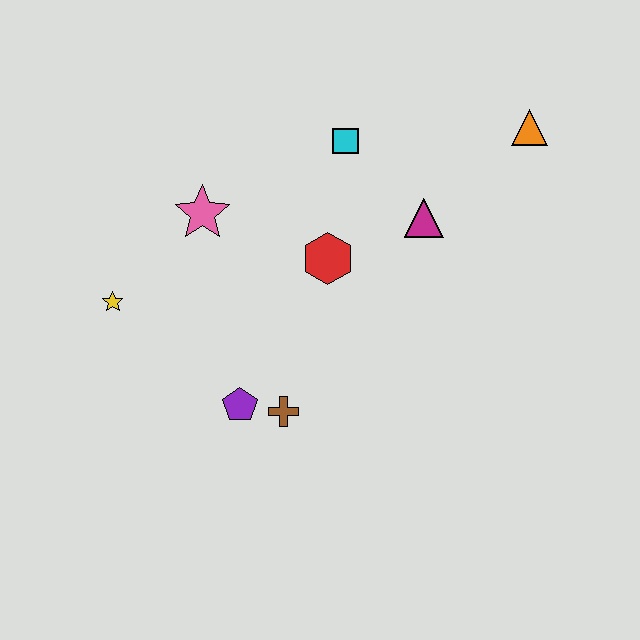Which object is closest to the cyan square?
The magenta triangle is closest to the cyan square.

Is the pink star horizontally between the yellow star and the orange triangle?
Yes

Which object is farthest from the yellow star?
The orange triangle is farthest from the yellow star.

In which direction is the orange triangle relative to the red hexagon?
The orange triangle is to the right of the red hexagon.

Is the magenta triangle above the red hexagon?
Yes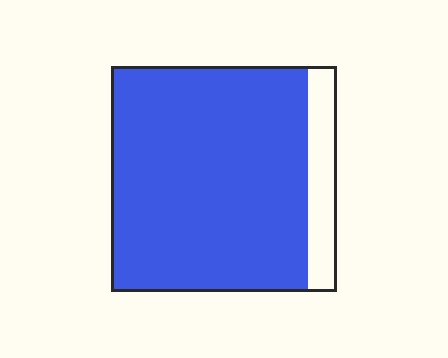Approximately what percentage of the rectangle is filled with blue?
Approximately 85%.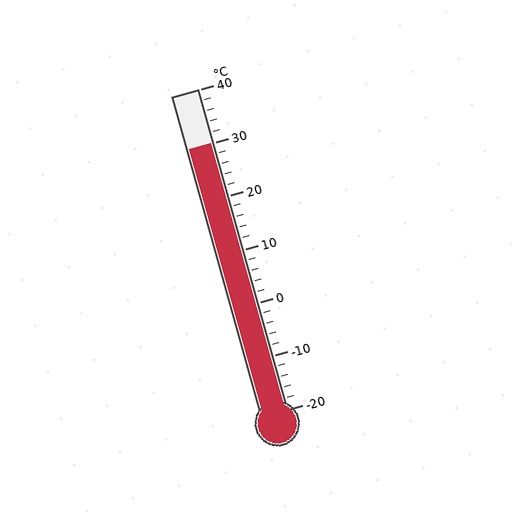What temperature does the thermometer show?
The thermometer shows approximately 30°C.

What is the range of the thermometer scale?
The thermometer scale ranges from -20°C to 40°C.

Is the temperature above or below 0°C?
The temperature is above 0°C.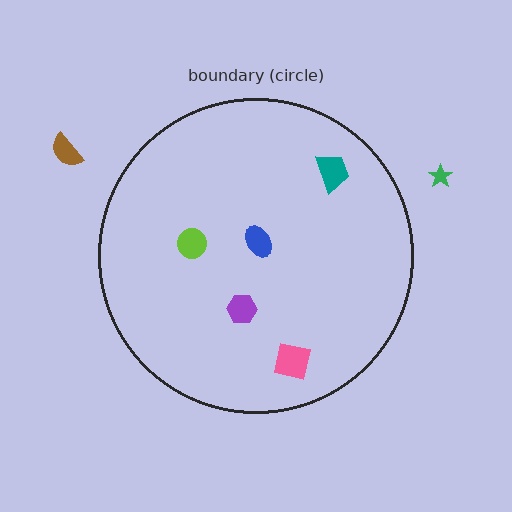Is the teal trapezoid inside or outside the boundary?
Inside.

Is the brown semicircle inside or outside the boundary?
Outside.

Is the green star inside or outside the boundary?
Outside.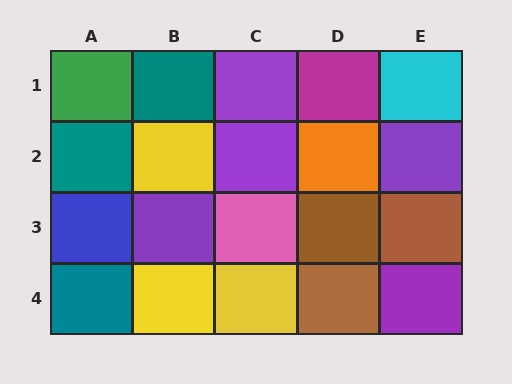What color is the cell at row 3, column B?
Purple.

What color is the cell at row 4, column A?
Teal.